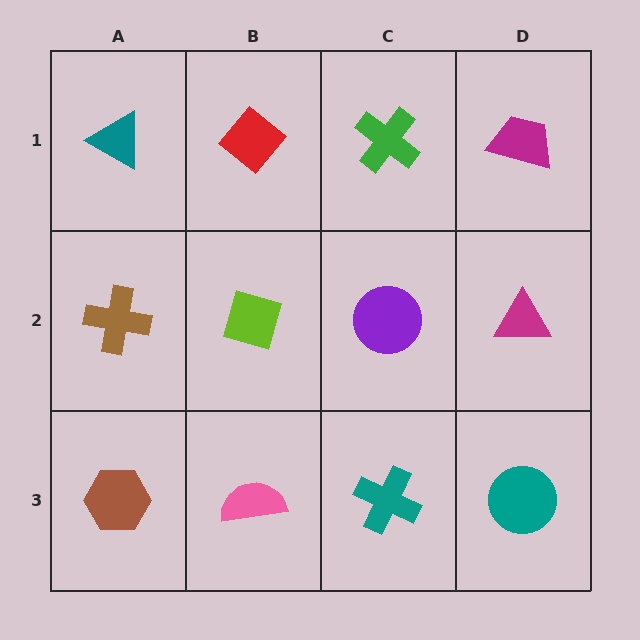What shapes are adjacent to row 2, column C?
A green cross (row 1, column C), a teal cross (row 3, column C), a lime diamond (row 2, column B), a magenta triangle (row 2, column D).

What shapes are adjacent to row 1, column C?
A purple circle (row 2, column C), a red diamond (row 1, column B), a magenta trapezoid (row 1, column D).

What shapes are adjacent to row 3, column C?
A purple circle (row 2, column C), a pink semicircle (row 3, column B), a teal circle (row 3, column D).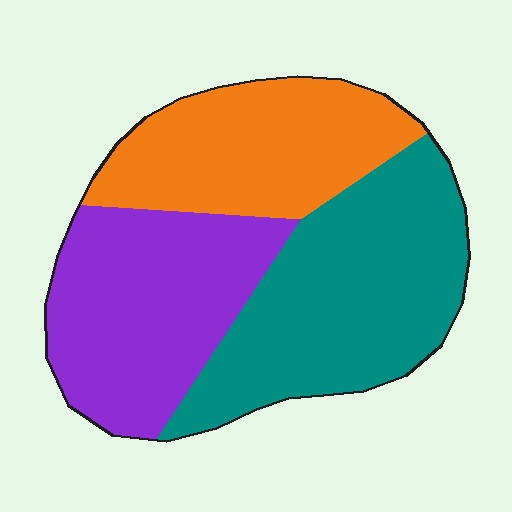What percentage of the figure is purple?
Purple takes up about one third (1/3) of the figure.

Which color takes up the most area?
Teal, at roughly 40%.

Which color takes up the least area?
Orange, at roughly 30%.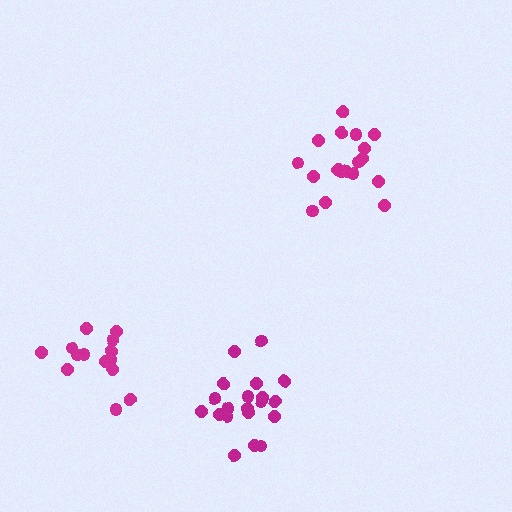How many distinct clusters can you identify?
There are 3 distinct clusters.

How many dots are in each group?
Group 1: 14 dots, Group 2: 18 dots, Group 3: 20 dots (52 total).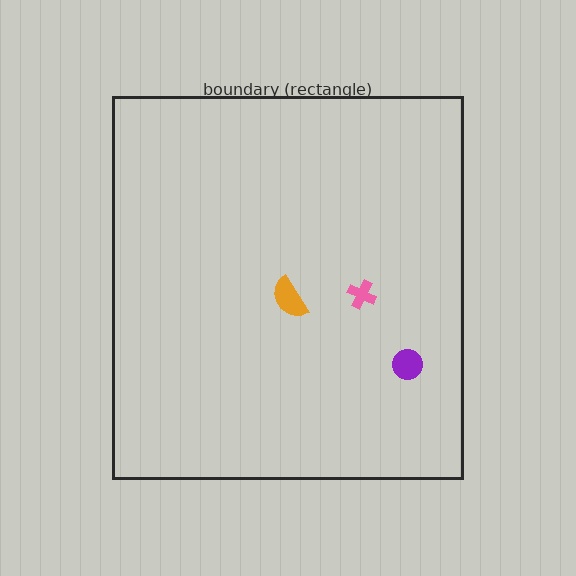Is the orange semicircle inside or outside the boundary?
Inside.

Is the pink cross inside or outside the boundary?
Inside.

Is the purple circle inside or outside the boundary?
Inside.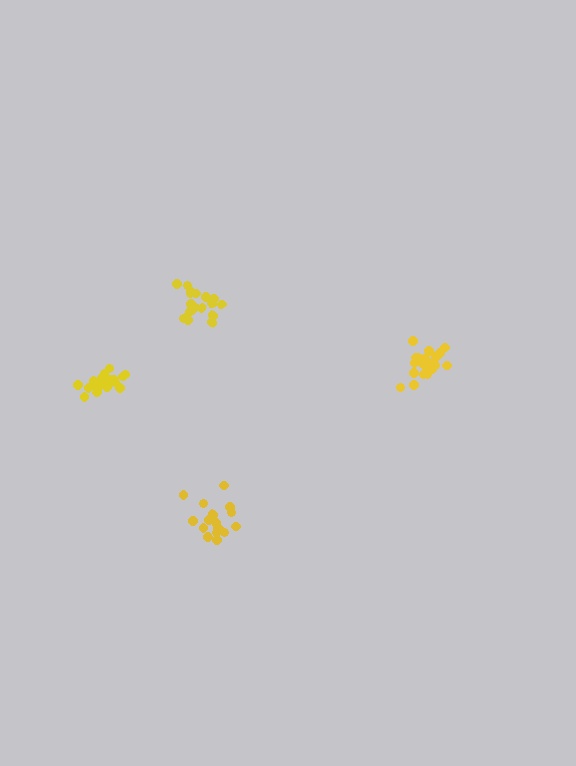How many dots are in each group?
Group 1: 21 dots, Group 2: 19 dots, Group 3: 18 dots, Group 4: 20 dots (78 total).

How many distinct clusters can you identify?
There are 4 distinct clusters.